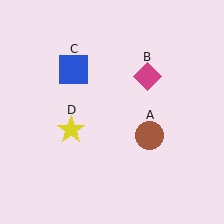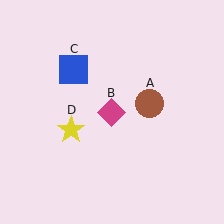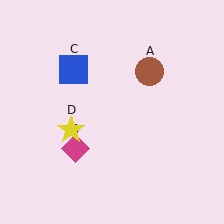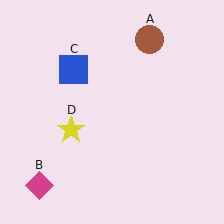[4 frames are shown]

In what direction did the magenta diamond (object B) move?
The magenta diamond (object B) moved down and to the left.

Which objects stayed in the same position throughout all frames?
Blue square (object C) and yellow star (object D) remained stationary.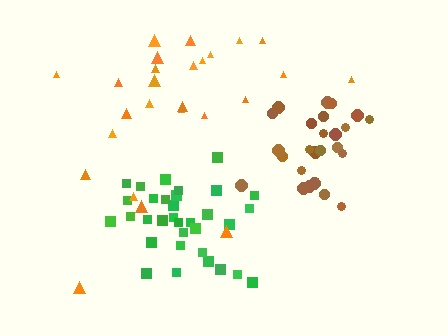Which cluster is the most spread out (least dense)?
Orange.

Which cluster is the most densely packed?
Green.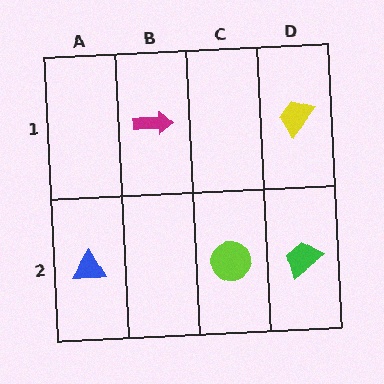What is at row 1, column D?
A yellow trapezoid.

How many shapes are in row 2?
3 shapes.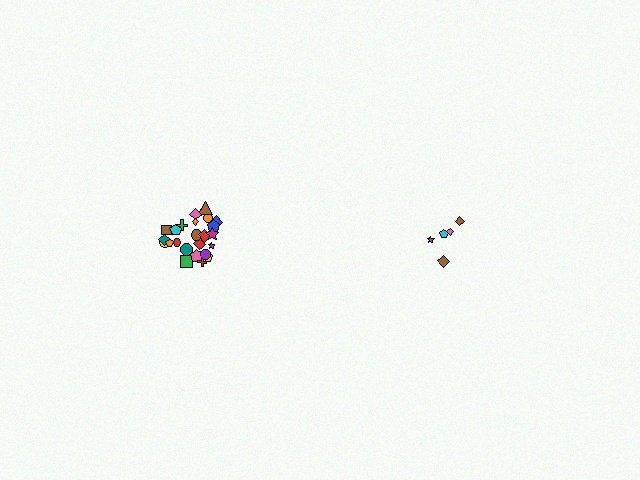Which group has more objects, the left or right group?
The left group.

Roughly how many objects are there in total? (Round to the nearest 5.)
Roughly 30 objects in total.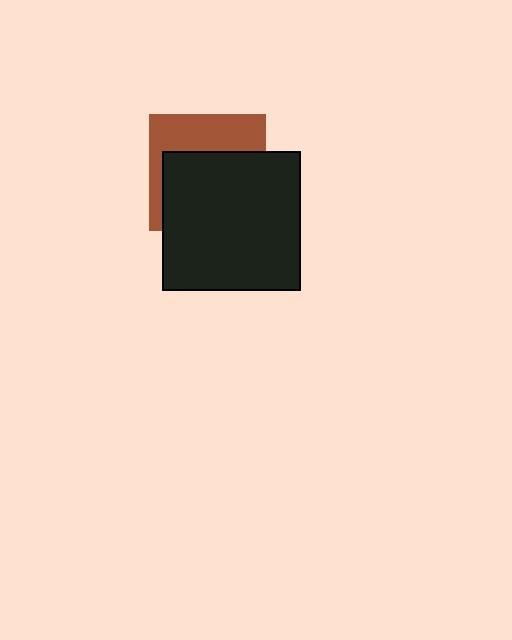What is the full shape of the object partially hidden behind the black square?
The partially hidden object is a brown square.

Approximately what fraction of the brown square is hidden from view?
Roughly 61% of the brown square is hidden behind the black square.